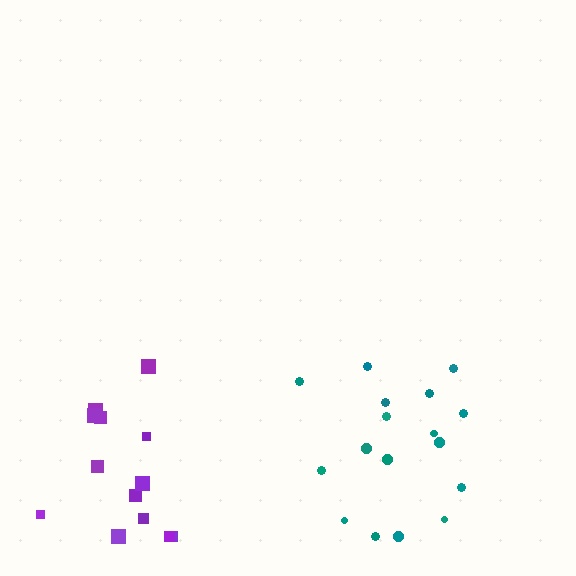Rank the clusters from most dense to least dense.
teal, purple.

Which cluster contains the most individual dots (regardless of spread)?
Teal (18).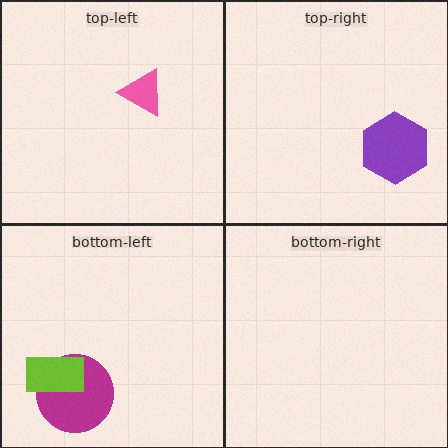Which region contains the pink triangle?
The top-left region.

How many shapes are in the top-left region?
1.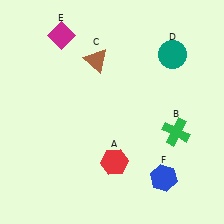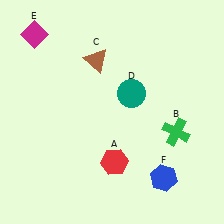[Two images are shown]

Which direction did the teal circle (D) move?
The teal circle (D) moved left.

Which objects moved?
The objects that moved are: the teal circle (D), the magenta diamond (E).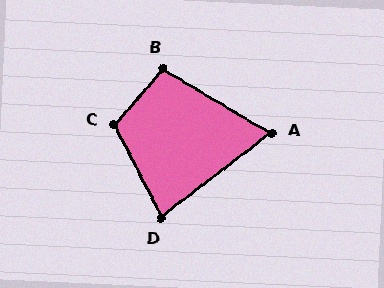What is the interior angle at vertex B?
Approximately 100 degrees (obtuse).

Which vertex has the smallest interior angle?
A, at approximately 68 degrees.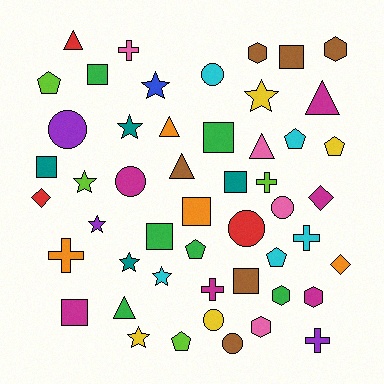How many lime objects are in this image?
There are 4 lime objects.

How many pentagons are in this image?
There are 6 pentagons.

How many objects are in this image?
There are 50 objects.